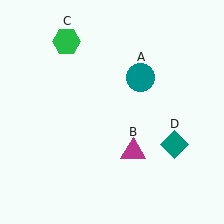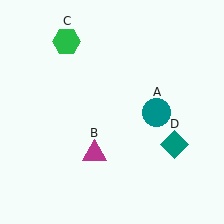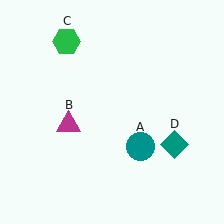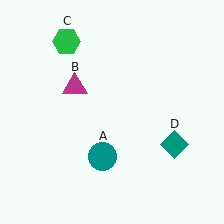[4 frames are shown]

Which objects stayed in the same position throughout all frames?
Green hexagon (object C) and teal diamond (object D) remained stationary.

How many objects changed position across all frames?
2 objects changed position: teal circle (object A), magenta triangle (object B).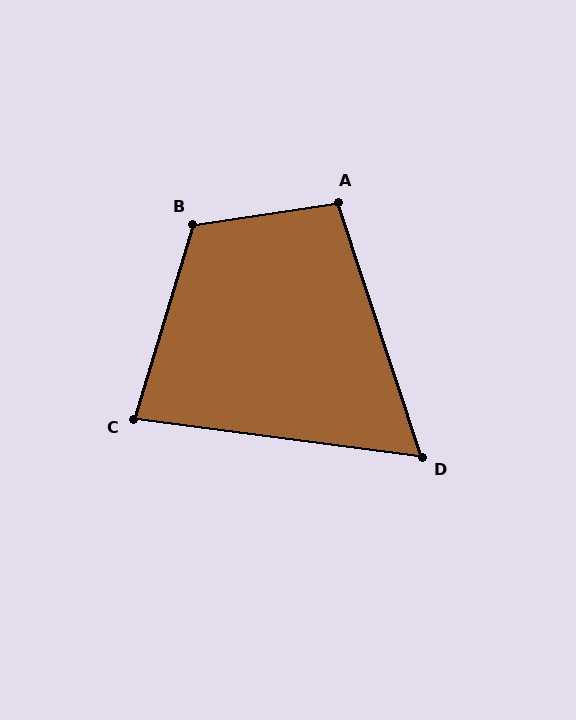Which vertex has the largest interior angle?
B, at approximately 116 degrees.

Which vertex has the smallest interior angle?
D, at approximately 64 degrees.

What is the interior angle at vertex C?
Approximately 81 degrees (acute).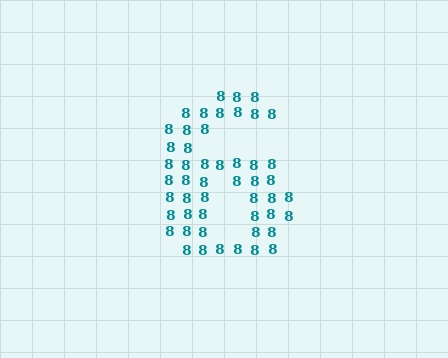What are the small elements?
The small elements are digit 8's.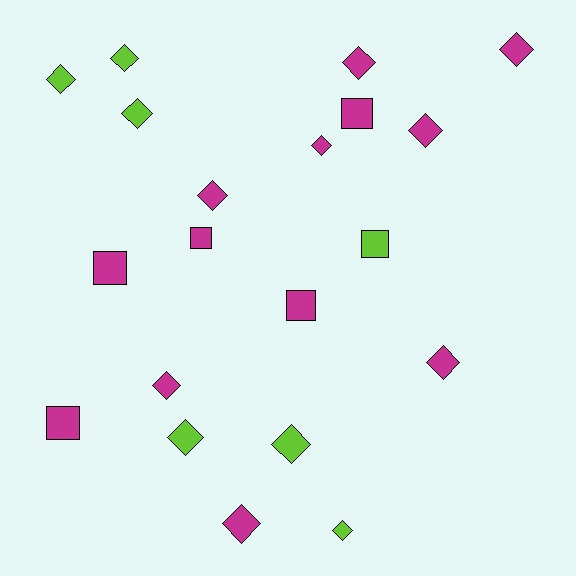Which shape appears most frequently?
Diamond, with 14 objects.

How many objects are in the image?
There are 20 objects.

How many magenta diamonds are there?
There are 8 magenta diamonds.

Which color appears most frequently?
Magenta, with 13 objects.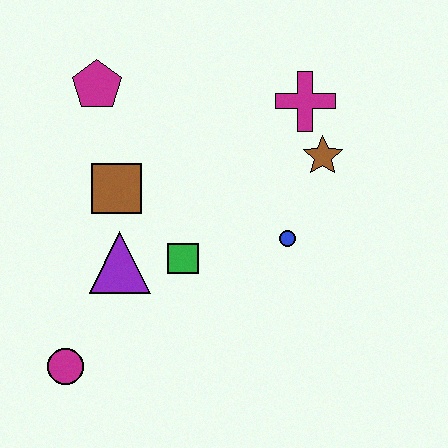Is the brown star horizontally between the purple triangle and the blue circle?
No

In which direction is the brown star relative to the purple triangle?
The brown star is to the right of the purple triangle.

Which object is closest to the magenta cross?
The brown star is closest to the magenta cross.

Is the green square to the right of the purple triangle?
Yes